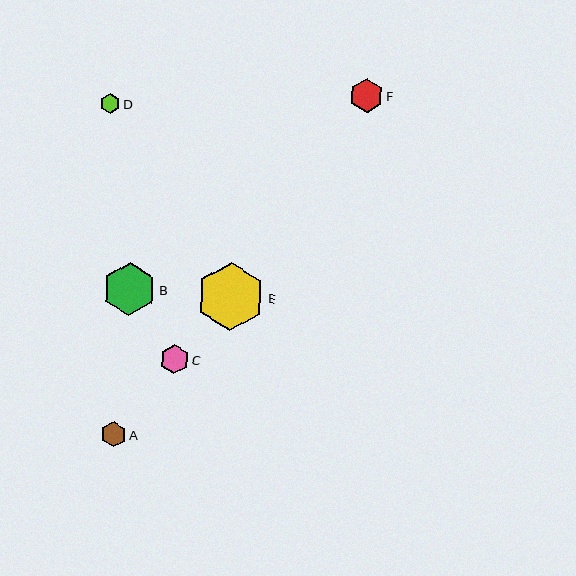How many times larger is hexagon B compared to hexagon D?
Hexagon B is approximately 2.6 times the size of hexagon D.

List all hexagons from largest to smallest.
From largest to smallest: E, B, F, C, A, D.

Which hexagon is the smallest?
Hexagon D is the smallest with a size of approximately 20 pixels.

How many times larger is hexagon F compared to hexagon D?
Hexagon F is approximately 1.7 times the size of hexagon D.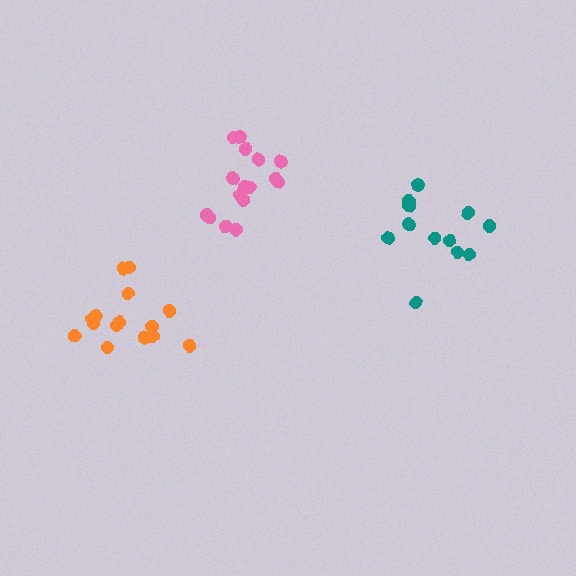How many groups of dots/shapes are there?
There are 3 groups.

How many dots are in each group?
Group 1: 16 dots, Group 2: 12 dots, Group 3: 15 dots (43 total).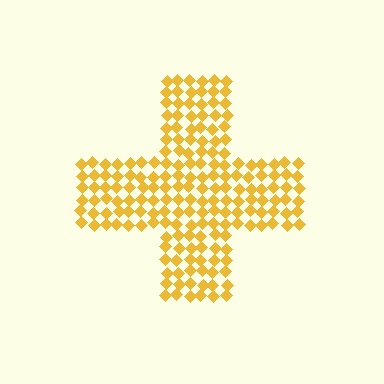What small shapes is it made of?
It is made of small diamonds.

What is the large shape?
The large shape is a cross.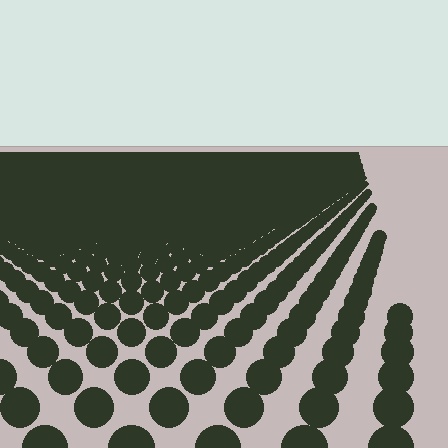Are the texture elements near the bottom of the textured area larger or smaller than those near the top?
Larger. Near the bottom, elements are closer to the viewer and appear at a bigger on-screen size.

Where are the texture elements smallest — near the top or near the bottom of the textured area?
Near the top.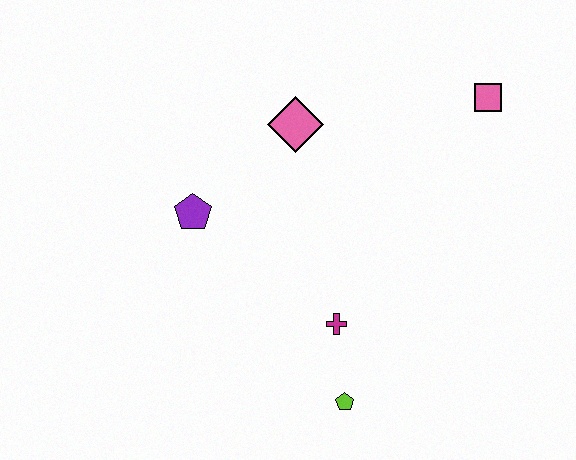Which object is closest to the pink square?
The pink diamond is closest to the pink square.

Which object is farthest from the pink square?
The lime pentagon is farthest from the pink square.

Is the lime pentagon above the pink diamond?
No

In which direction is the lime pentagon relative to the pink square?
The lime pentagon is below the pink square.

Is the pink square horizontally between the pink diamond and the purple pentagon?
No